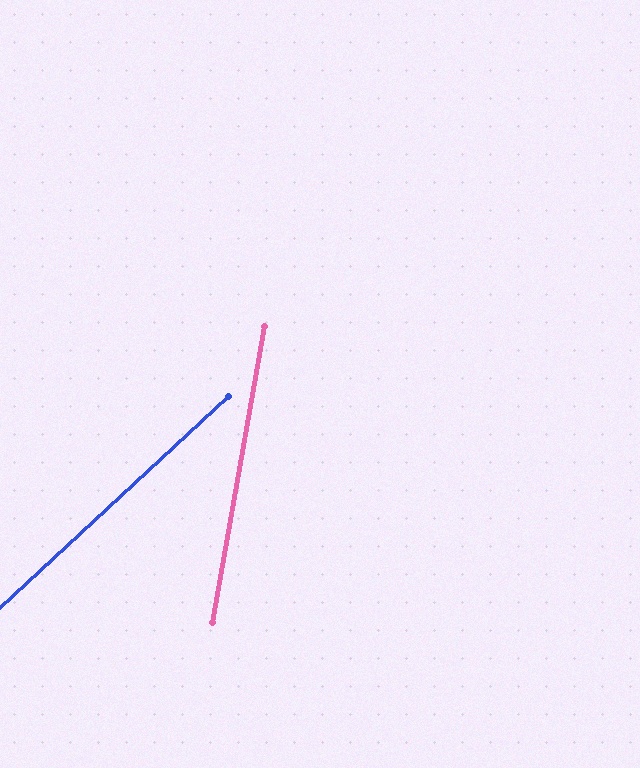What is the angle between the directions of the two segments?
Approximately 37 degrees.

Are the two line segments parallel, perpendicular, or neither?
Neither parallel nor perpendicular — they differ by about 37°.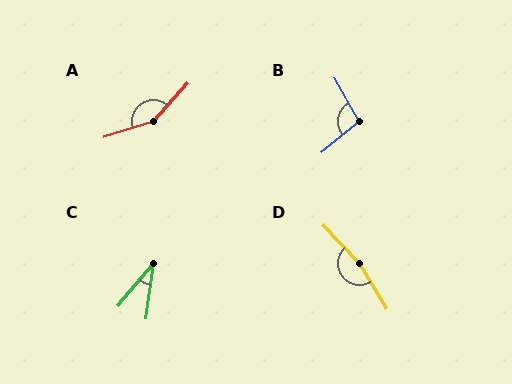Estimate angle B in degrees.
Approximately 100 degrees.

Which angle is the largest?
D, at approximately 169 degrees.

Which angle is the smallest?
C, at approximately 31 degrees.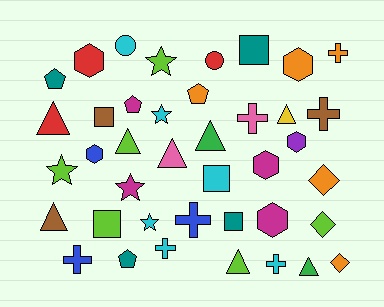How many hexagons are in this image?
There are 6 hexagons.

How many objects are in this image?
There are 40 objects.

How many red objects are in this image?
There are 3 red objects.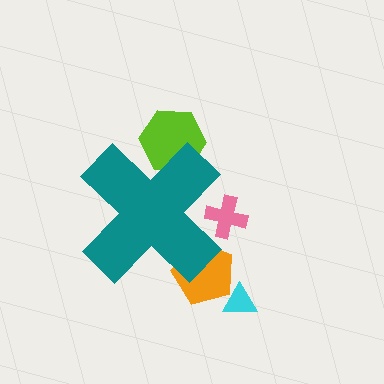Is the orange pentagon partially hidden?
Yes, the orange pentagon is partially hidden behind the teal cross.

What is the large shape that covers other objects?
A teal cross.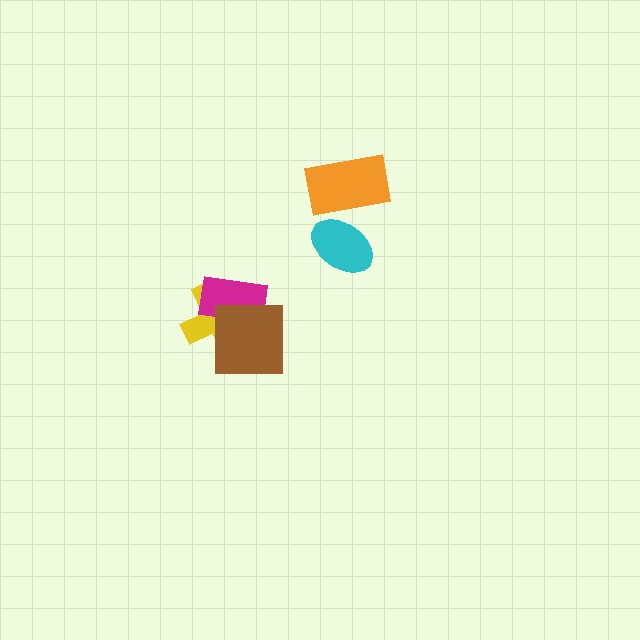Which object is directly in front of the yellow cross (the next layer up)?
The magenta rectangle is directly in front of the yellow cross.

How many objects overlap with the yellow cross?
2 objects overlap with the yellow cross.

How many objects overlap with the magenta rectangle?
2 objects overlap with the magenta rectangle.